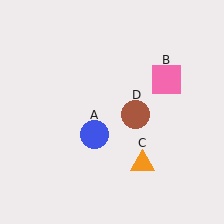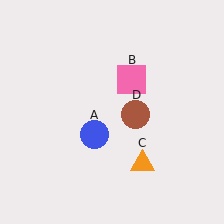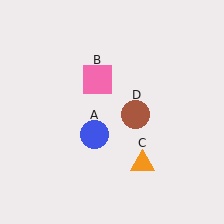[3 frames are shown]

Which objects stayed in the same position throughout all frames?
Blue circle (object A) and orange triangle (object C) and brown circle (object D) remained stationary.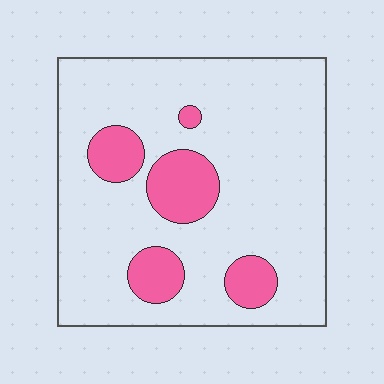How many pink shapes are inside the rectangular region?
5.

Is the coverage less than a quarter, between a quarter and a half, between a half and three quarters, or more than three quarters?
Less than a quarter.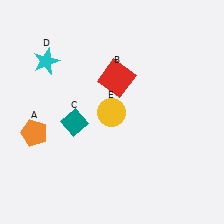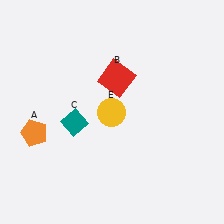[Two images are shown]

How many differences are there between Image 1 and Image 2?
There is 1 difference between the two images.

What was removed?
The cyan star (D) was removed in Image 2.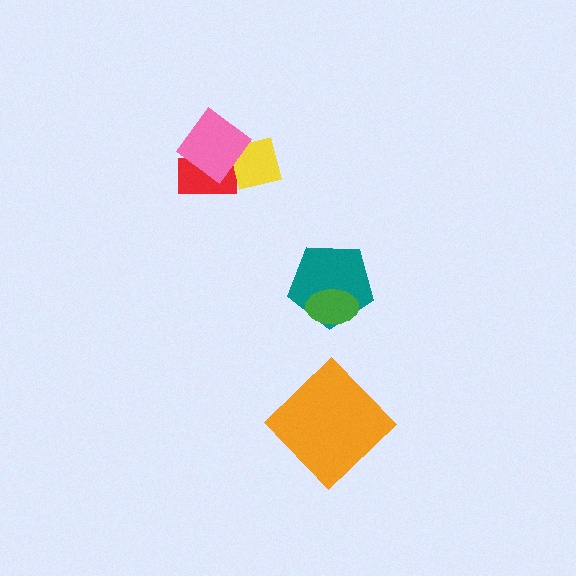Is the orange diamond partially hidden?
No, no other shape covers it.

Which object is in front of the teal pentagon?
The green ellipse is in front of the teal pentagon.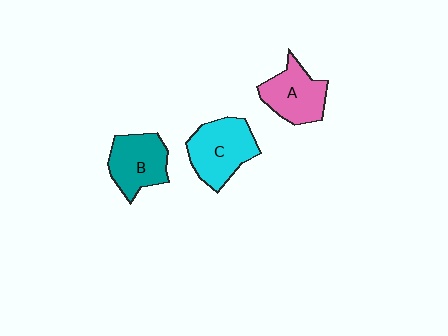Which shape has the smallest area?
Shape A (pink).